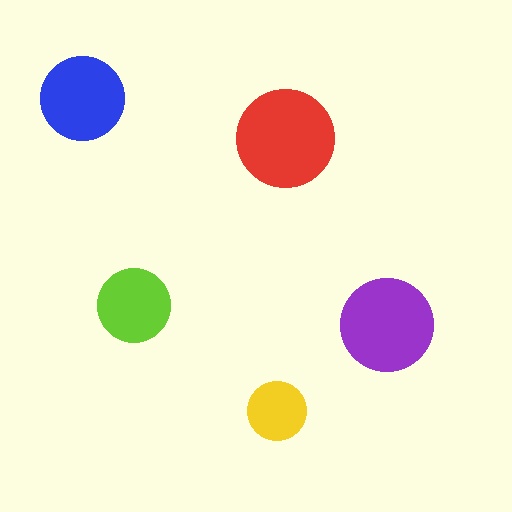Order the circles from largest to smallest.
the red one, the purple one, the blue one, the lime one, the yellow one.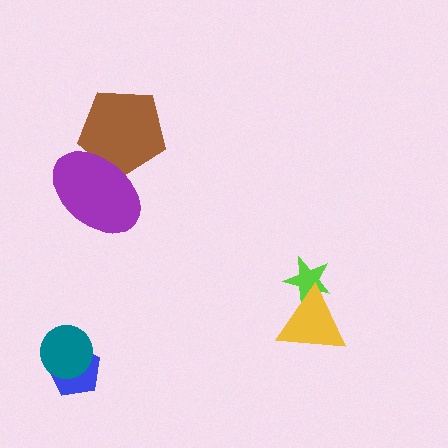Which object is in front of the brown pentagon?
The purple ellipse is in front of the brown pentagon.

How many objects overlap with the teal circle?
1 object overlaps with the teal circle.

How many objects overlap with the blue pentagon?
1 object overlaps with the blue pentagon.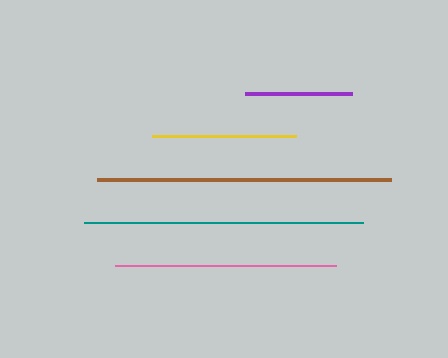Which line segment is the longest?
The brown line is the longest at approximately 294 pixels.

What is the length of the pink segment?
The pink segment is approximately 221 pixels long.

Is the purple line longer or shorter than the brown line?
The brown line is longer than the purple line.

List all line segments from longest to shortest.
From longest to shortest: brown, teal, pink, yellow, purple.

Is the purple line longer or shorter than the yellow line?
The yellow line is longer than the purple line.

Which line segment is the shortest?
The purple line is the shortest at approximately 107 pixels.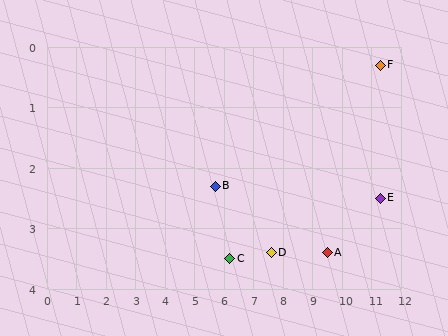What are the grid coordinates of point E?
Point E is at approximately (11.3, 2.5).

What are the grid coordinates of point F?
Point F is at approximately (11.3, 0.3).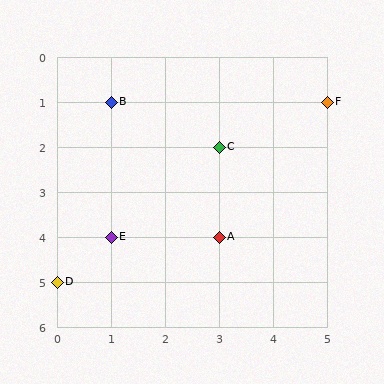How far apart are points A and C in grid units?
Points A and C are 2 rows apart.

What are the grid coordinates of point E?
Point E is at grid coordinates (1, 4).